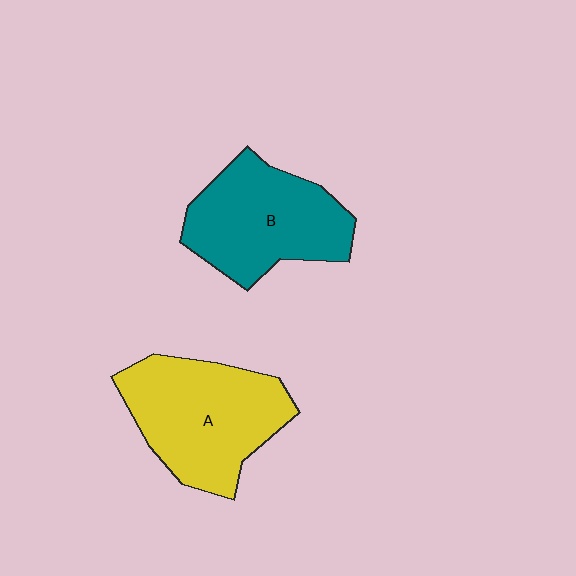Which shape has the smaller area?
Shape B (teal).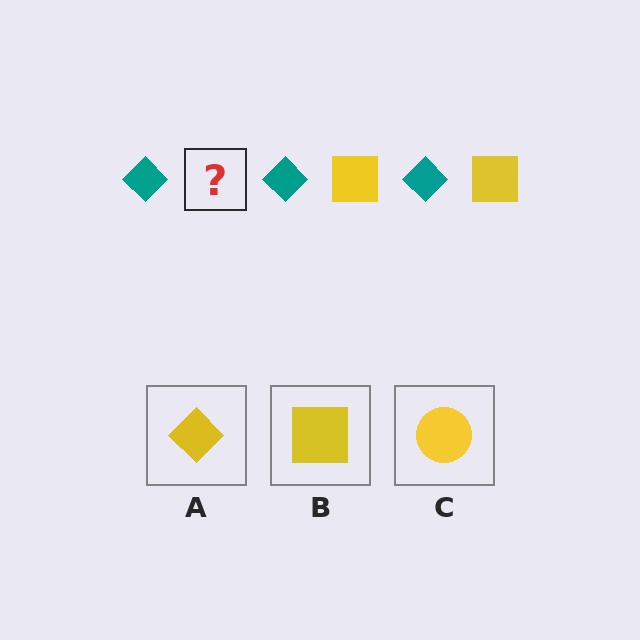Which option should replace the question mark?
Option B.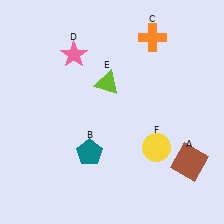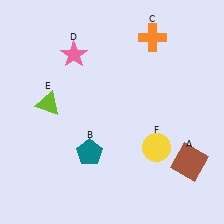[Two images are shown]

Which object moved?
The lime triangle (E) moved left.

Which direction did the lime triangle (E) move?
The lime triangle (E) moved left.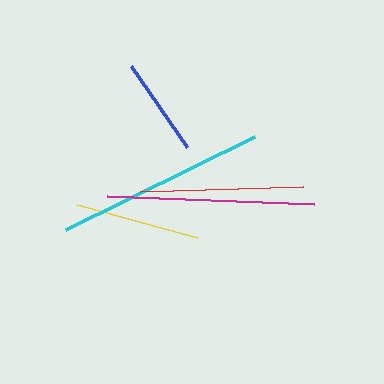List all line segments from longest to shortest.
From longest to shortest: cyan, magenta, red, yellow, blue.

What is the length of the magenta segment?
The magenta segment is approximately 207 pixels long.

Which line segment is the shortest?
The blue line is the shortest at approximately 98 pixels.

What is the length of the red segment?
The red segment is approximately 163 pixels long.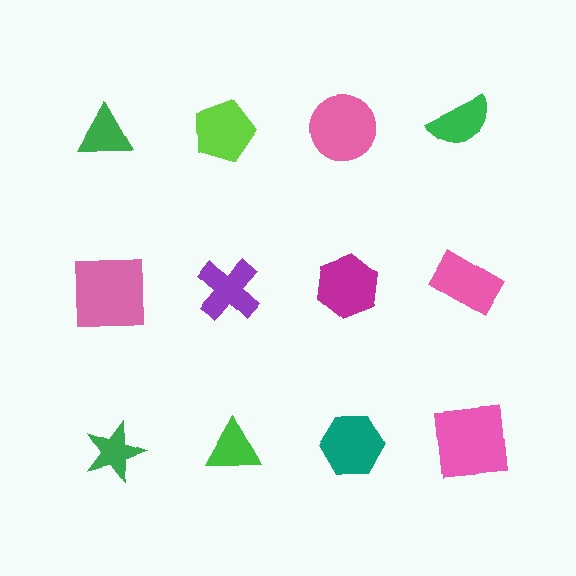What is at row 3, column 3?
A teal hexagon.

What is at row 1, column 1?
A green triangle.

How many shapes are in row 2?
4 shapes.